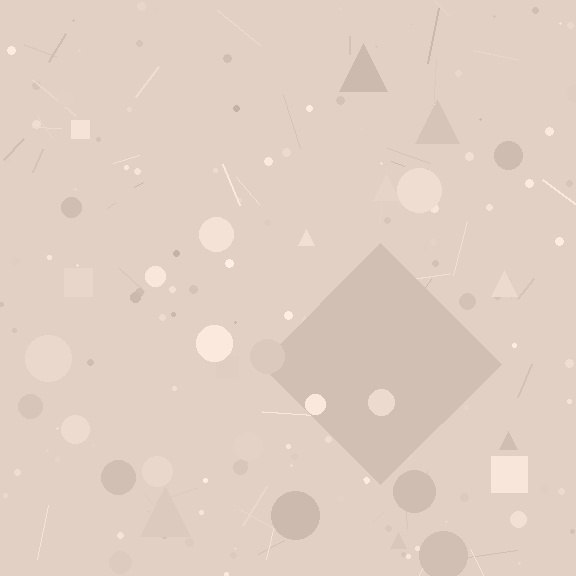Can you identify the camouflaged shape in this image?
The camouflaged shape is a diamond.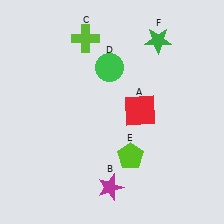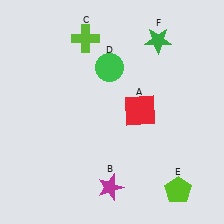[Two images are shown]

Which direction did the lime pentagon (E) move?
The lime pentagon (E) moved right.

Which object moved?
The lime pentagon (E) moved right.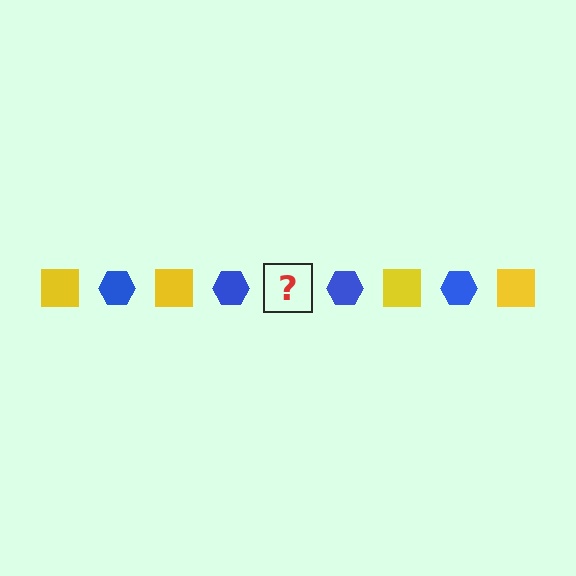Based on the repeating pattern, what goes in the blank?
The blank should be a yellow square.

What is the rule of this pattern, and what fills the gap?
The rule is that the pattern alternates between yellow square and blue hexagon. The gap should be filled with a yellow square.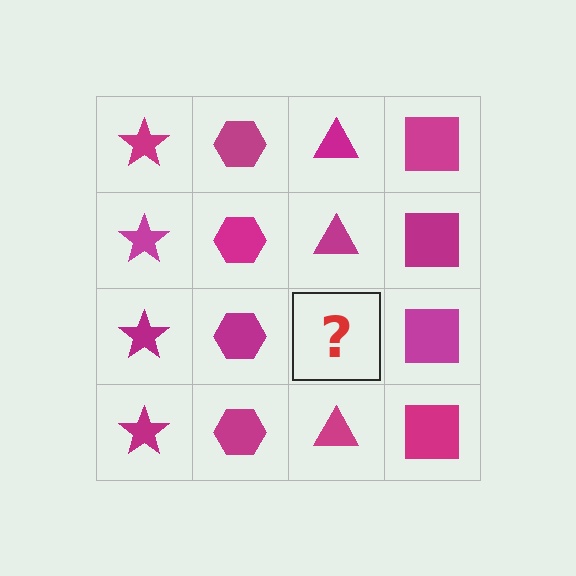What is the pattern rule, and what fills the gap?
The rule is that each column has a consistent shape. The gap should be filled with a magenta triangle.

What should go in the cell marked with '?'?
The missing cell should contain a magenta triangle.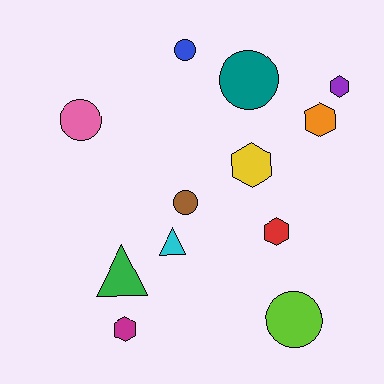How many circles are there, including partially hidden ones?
There are 5 circles.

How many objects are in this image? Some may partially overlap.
There are 12 objects.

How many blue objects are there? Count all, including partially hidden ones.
There is 1 blue object.